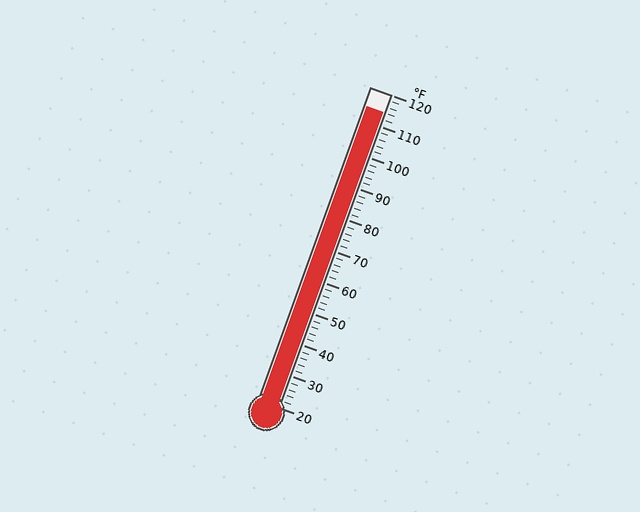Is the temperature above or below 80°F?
The temperature is above 80°F.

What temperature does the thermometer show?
The thermometer shows approximately 114°F.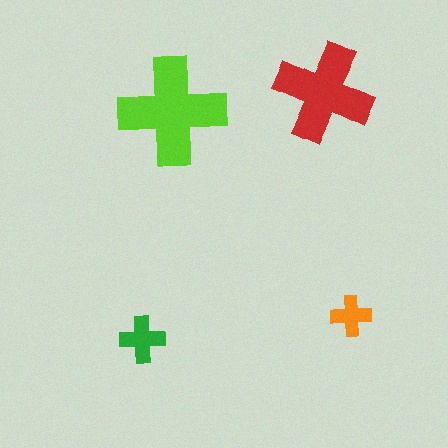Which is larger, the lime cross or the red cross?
The lime one.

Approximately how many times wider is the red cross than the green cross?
About 2 times wider.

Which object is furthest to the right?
The orange cross is rightmost.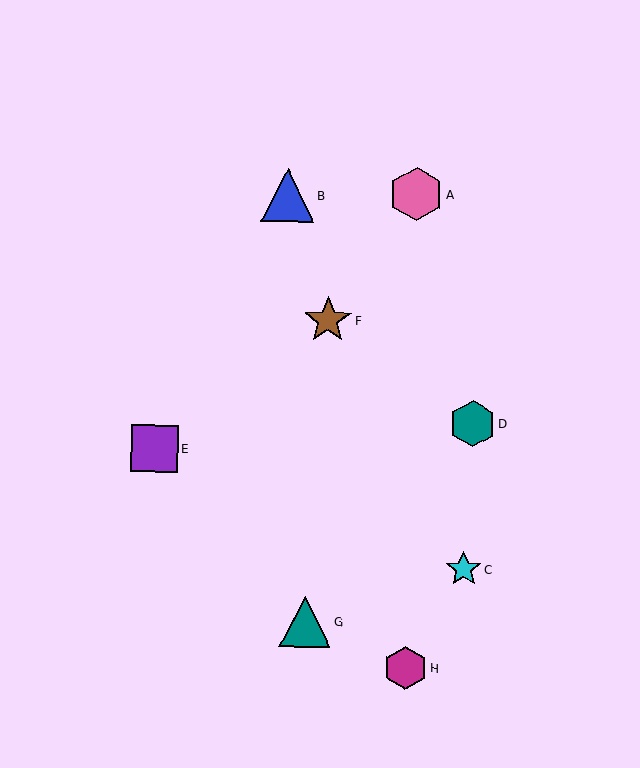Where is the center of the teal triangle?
The center of the teal triangle is at (305, 622).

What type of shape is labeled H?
Shape H is a magenta hexagon.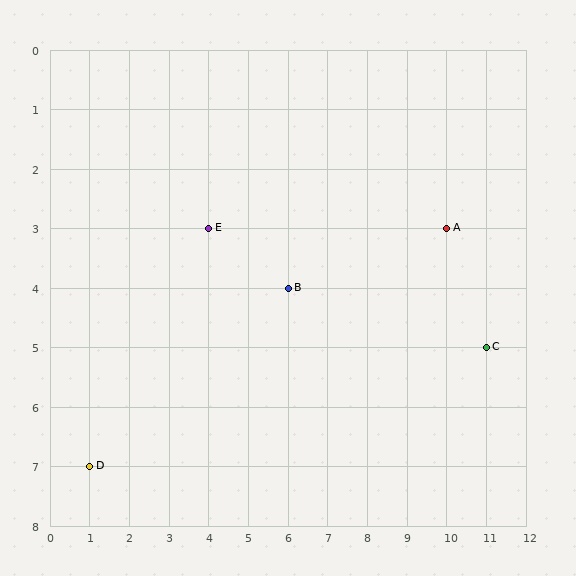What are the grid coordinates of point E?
Point E is at grid coordinates (4, 3).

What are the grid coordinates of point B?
Point B is at grid coordinates (6, 4).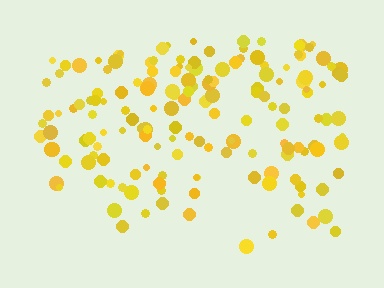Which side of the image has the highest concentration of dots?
The top.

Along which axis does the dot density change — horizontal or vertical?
Vertical.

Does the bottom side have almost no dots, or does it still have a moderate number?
Still a moderate number, just noticeably fewer than the top.